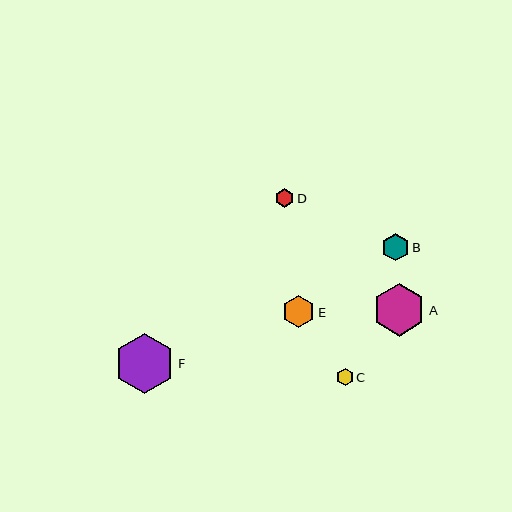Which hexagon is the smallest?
Hexagon C is the smallest with a size of approximately 17 pixels.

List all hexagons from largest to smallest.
From largest to smallest: F, A, E, B, D, C.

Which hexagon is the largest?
Hexagon F is the largest with a size of approximately 60 pixels.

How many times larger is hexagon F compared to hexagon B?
Hexagon F is approximately 2.2 times the size of hexagon B.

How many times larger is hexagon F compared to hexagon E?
Hexagon F is approximately 1.8 times the size of hexagon E.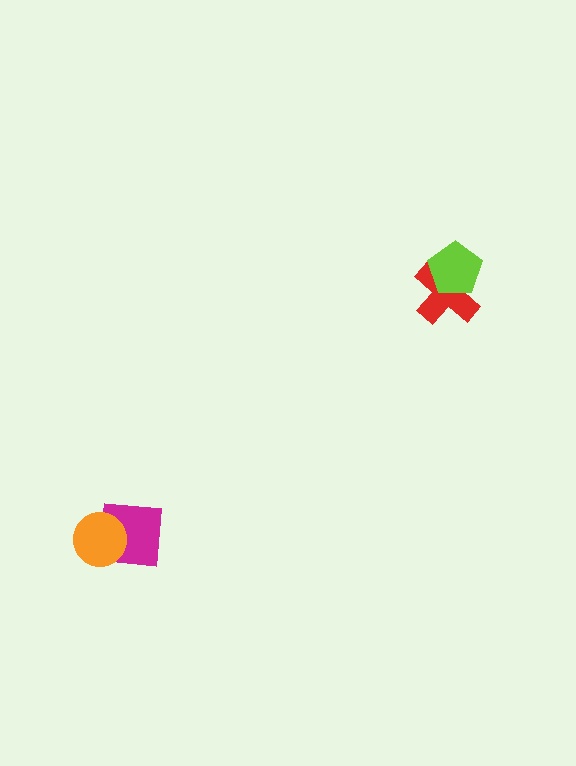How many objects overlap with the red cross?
1 object overlaps with the red cross.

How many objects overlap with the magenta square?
1 object overlaps with the magenta square.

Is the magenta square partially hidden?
Yes, it is partially covered by another shape.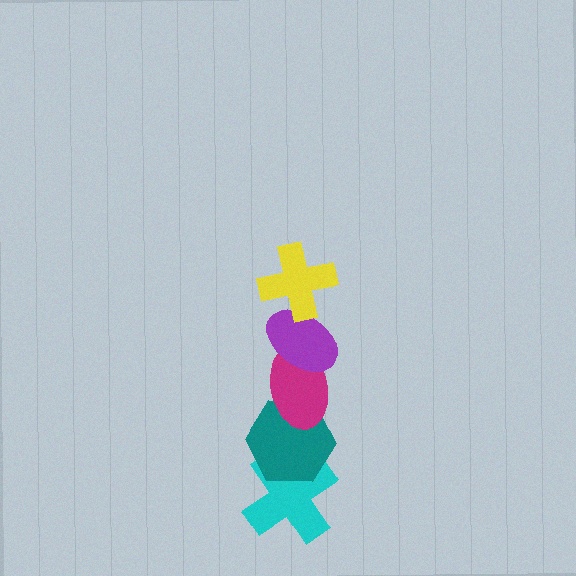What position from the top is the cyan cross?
The cyan cross is 5th from the top.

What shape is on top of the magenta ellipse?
The purple ellipse is on top of the magenta ellipse.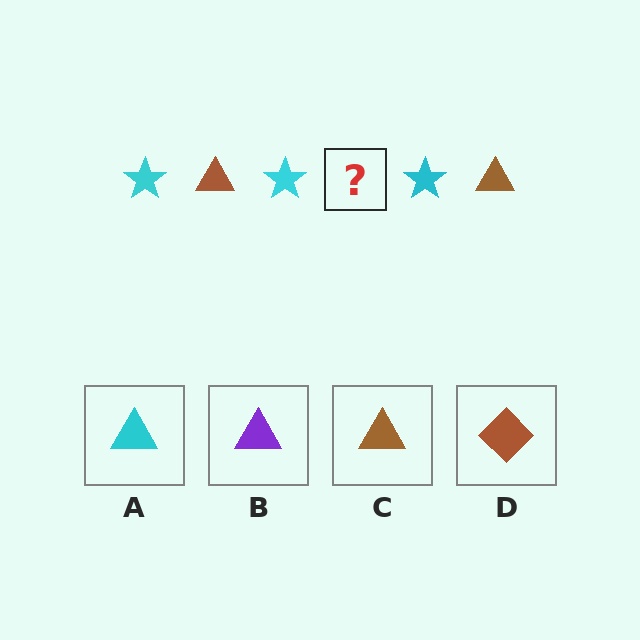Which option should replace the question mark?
Option C.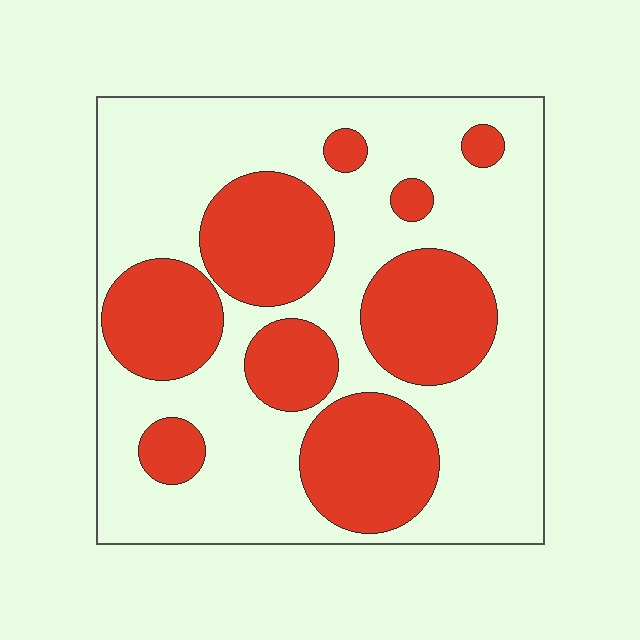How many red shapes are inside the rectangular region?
9.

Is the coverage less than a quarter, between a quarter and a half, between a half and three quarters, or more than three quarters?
Between a quarter and a half.